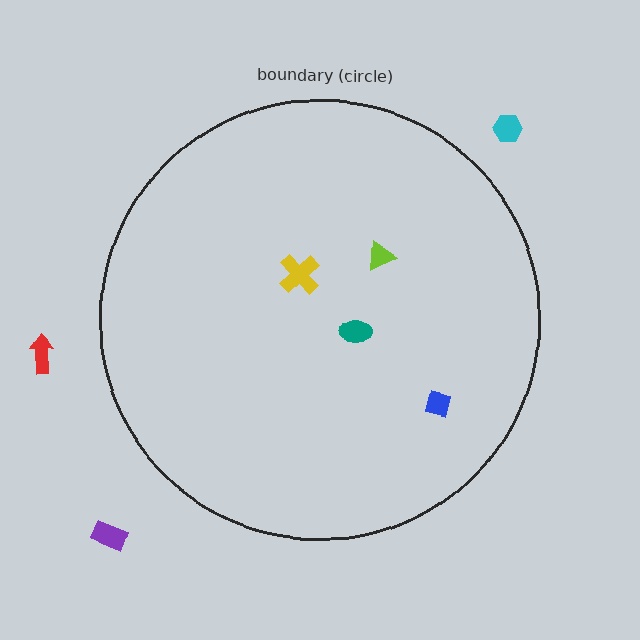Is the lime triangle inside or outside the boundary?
Inside.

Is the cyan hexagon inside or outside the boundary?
Outside.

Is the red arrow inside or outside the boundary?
Outside.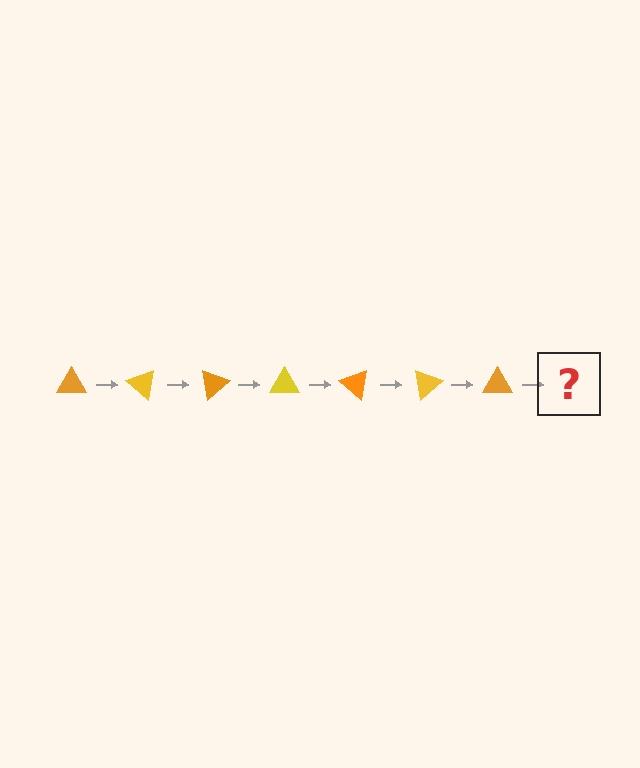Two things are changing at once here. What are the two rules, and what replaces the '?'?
The two rules are that it rotates 40 degrees each step and the color cycles through orange and yellow. The '?' should be a yellow triangle, rotated 280 degrees from the start.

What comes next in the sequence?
The next element should be a yellow triangle, rotated 280 degrees from the start.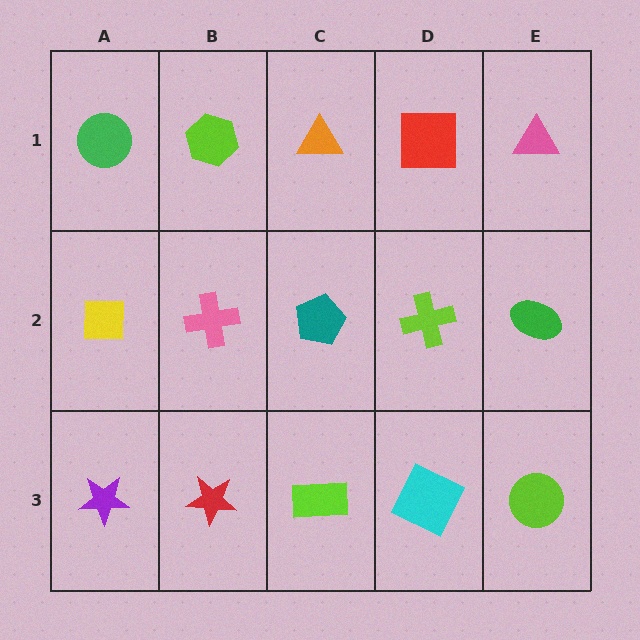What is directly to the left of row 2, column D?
A teal pentagon.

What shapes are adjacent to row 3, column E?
A green ellipse (row 2, column E), a cyan square (row 3, column D).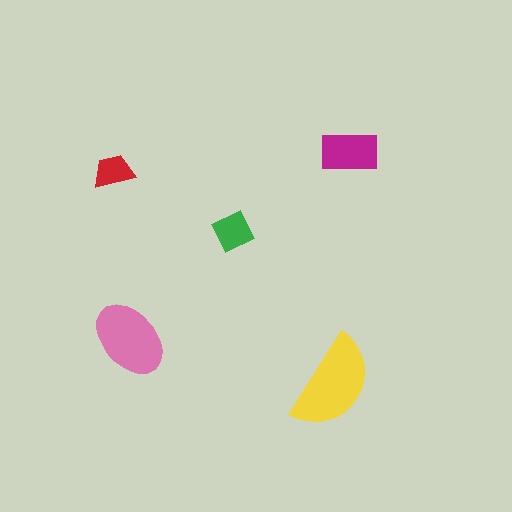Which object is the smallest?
The red trapezoid.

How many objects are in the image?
There are 5 objects in the image.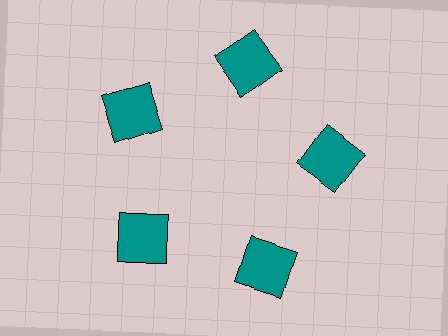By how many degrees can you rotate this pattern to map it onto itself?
The pattern maps onto itself every 72 degrees of rotation.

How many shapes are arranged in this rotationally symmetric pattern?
There are 5 shapes, arranged in 5 groups of 1.